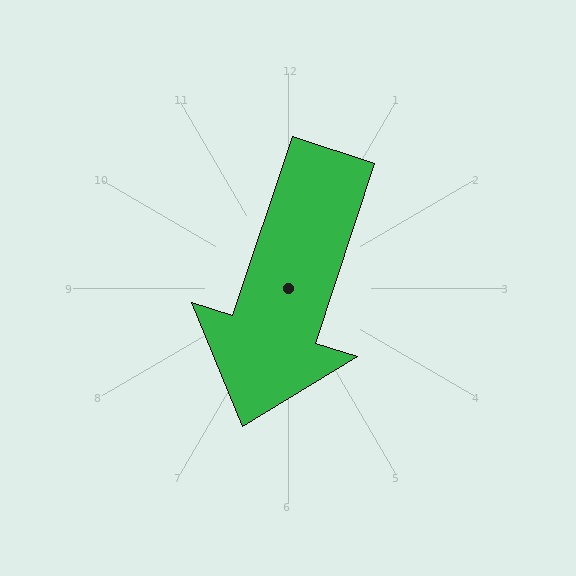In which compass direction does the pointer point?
South.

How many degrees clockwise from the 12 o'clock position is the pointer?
Approximately 198 degrees.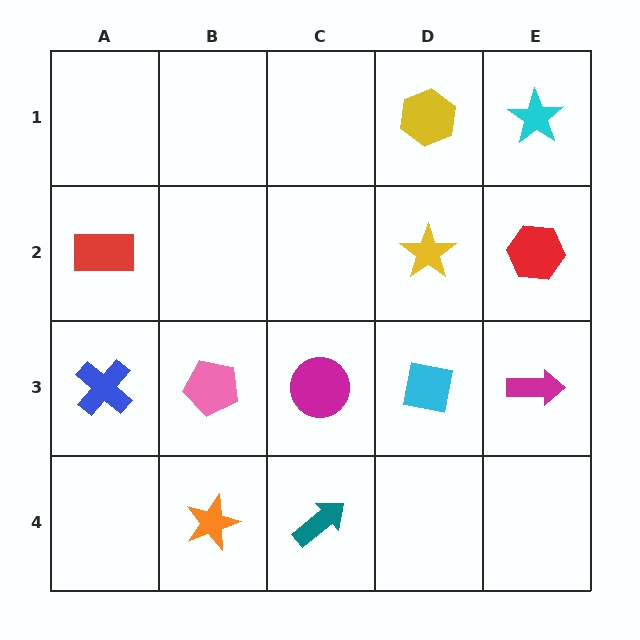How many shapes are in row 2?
3 shapes.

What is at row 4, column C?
A teal arrow.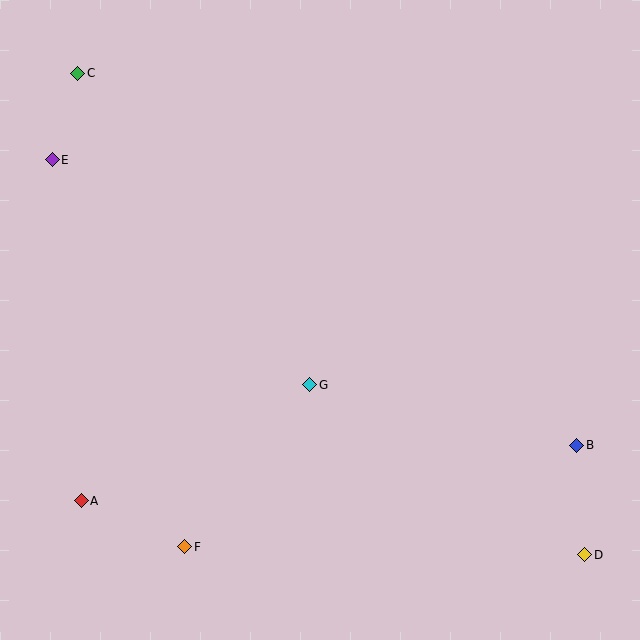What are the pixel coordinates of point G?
Point G is at (310, 385).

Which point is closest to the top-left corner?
Point C is closest to the top-left corner.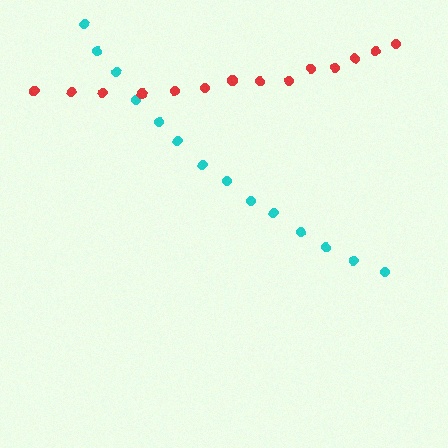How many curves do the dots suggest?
There are 2 distinct paths.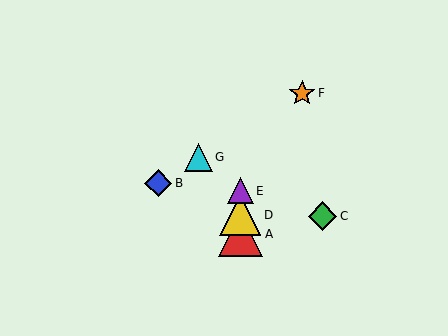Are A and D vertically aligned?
Yes, both are at x≈240.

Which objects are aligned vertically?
Objects A, D, E are aligned vertically.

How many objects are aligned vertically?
3 objects (A, D, E) are aligned vertically.